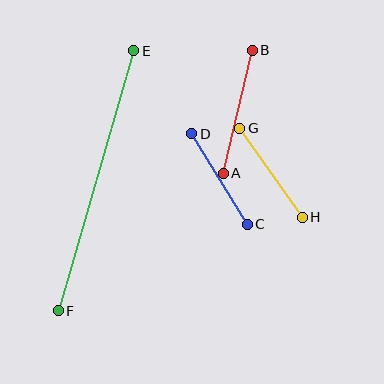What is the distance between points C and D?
The distance is approximately 106 pixels.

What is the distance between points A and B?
The distance is approximately 126 pixels.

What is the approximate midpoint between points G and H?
The midpoint is at approximately (271, 173) pixels.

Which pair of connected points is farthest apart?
Points E and F are farthest apart.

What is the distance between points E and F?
The distance is approximately 271 pixels.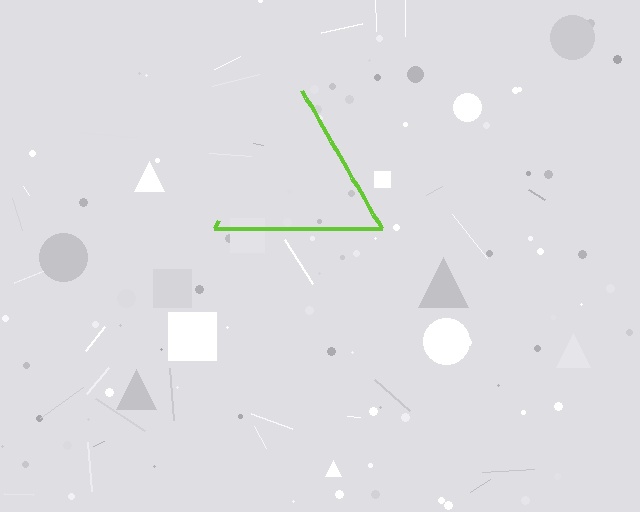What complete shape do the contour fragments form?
The contour fragments form a triangle.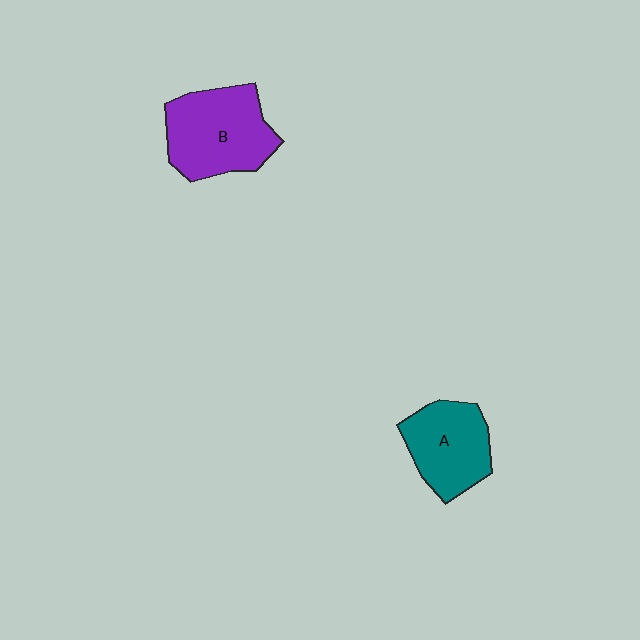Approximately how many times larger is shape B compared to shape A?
Approximately 1.3 times.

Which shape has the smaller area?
Shape A (teal).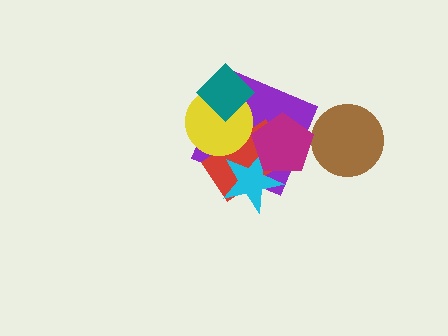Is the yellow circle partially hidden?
Yes, it is partially covered by another shape.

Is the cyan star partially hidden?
Yes, it is partially covered by another shape.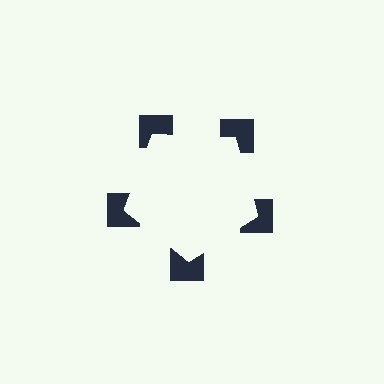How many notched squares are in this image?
There are 5 — one at each vertex of the illusory pentagon.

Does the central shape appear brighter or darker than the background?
It typically appears slightly brighter than the background, even though no actual brightness change is drawn.